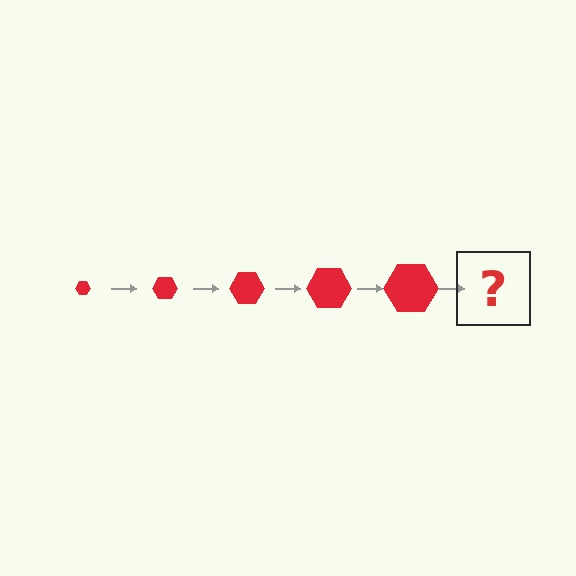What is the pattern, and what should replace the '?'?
The pattern is that the hexagon gets progressively larger each step. The '?' should be a red hexagon, larger than the previous one.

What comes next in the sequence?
The next element should be a red hexagon, larger than the previous one.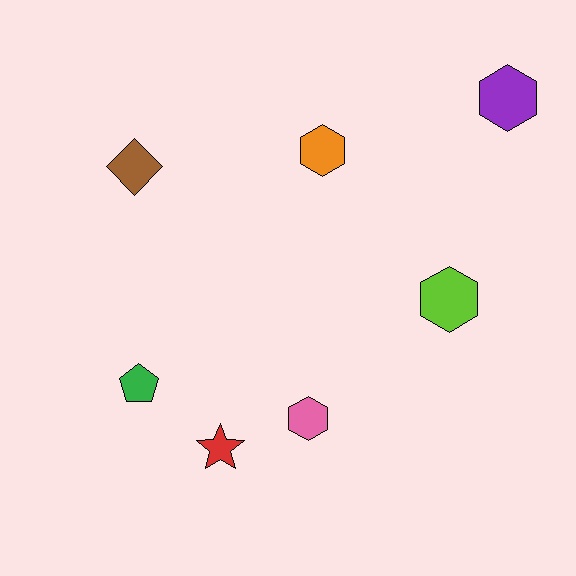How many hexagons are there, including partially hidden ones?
There are 4 hexagons.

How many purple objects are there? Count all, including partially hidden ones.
There is 1 purple object.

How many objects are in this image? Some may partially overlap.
There are 7 objects.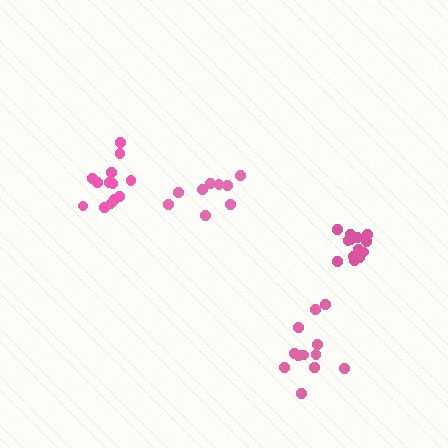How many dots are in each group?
Group 1: 9 dots, Group 2: 13 dots, Group 3: 13 dots, Group 4: 12 dots (47 total).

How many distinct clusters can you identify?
There are 4 distinct clusters.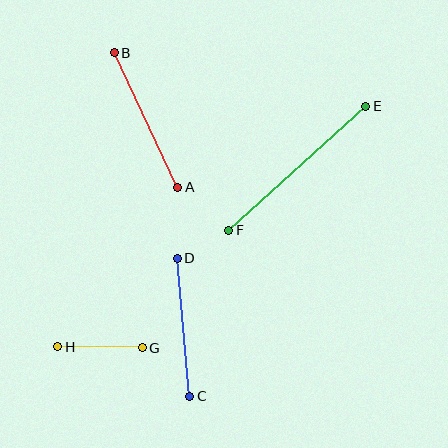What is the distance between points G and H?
The distance is approximately 84 pixels.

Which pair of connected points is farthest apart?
Points E and F are farthest apart.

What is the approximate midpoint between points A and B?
The midpoint is at approximately (146, 120) pixels.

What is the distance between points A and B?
The distance is approximately 149 pixels.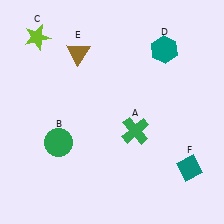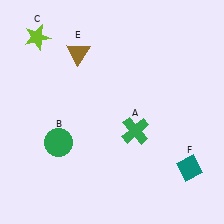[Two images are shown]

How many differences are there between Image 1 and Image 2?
There is 1 difference between the two images.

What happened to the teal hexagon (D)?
The teal hexagon (D) was removed in Image 2. It was in the top-right area of Image 1.